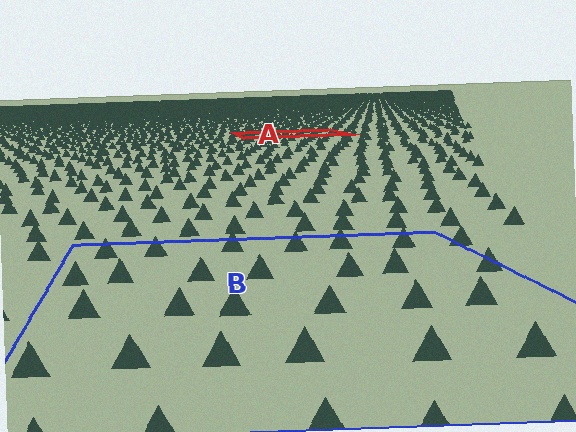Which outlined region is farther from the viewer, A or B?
Region A is farther from the viewer — the texture elements inside it appear smaller and more densely packed.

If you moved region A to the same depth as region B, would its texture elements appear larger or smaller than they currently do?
They would appear larger. At a closer depth, the same texture elements are projected at a bigger on-screen size.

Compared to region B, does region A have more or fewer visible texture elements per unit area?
Region A has more texture elements per unit area — they are packed more densely because it is farther away.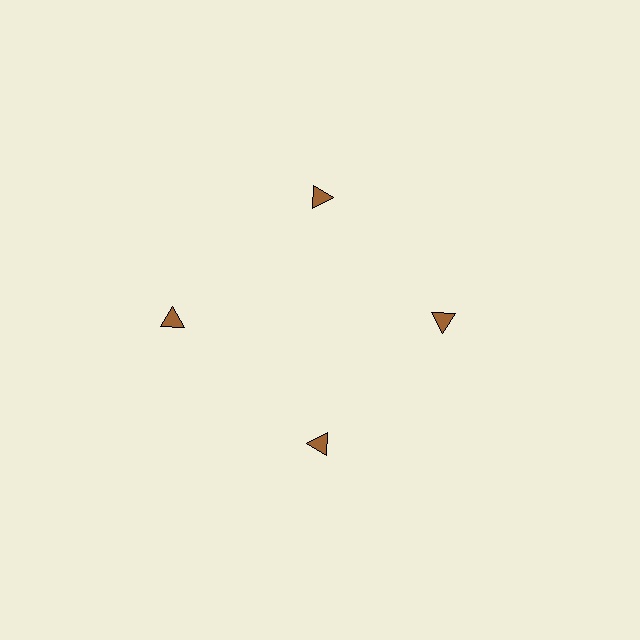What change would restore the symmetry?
The symmetry would be restored by moving it inward, back onto the ring so that all 4 triangles sit at equal angles and equal distance from the center.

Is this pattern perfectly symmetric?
No. The 4 brown triangles are arranged in a ring, but one element near the 9 o'clock position is pushed outward from the center, breaking the 4-fold rotational symmetry.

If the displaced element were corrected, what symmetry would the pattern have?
It would have 4-fold rotational symmetry — the pattern would map onto itself every 90 degrees.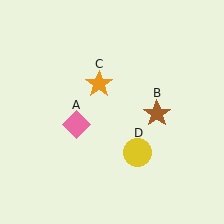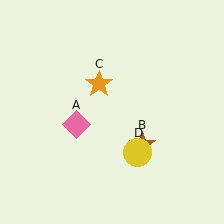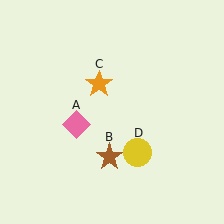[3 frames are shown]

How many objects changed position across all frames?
1 object changed position: brown star (object B).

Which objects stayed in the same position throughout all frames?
Pink diamond (object A) and orange star (object C) and yellow circle (object D) remained stationary.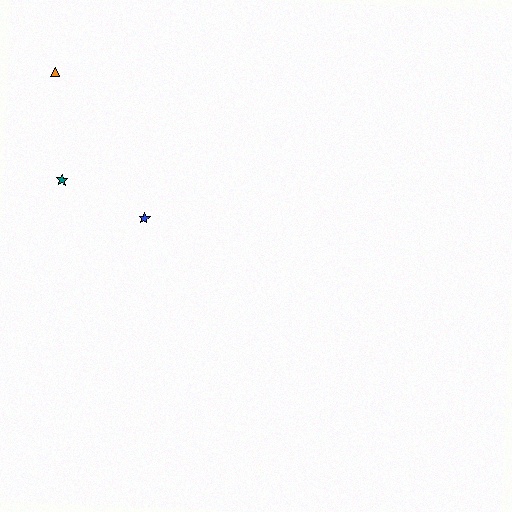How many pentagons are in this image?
There are no pentagons.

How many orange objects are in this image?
There is 1 orange object.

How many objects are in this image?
There are 3 objects.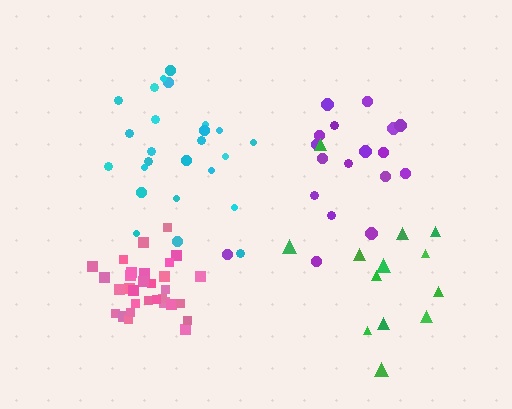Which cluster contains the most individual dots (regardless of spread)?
Pink (31).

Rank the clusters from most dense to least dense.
pink, purple, cyan, green.